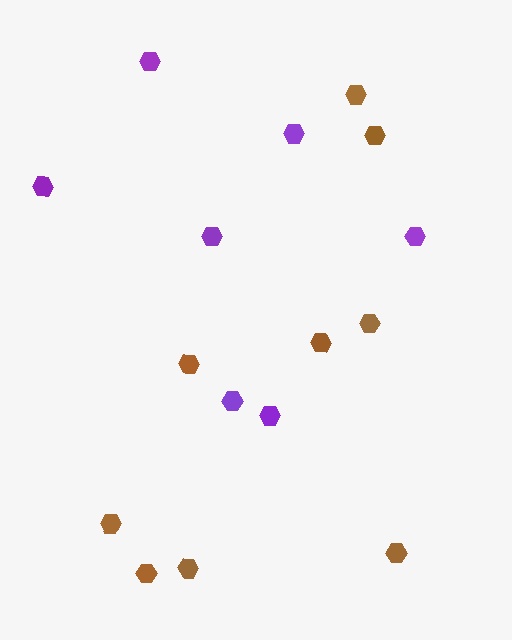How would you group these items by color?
There are 2 groups: one group of purple hexagons (7) and one group of brown hexagons (9).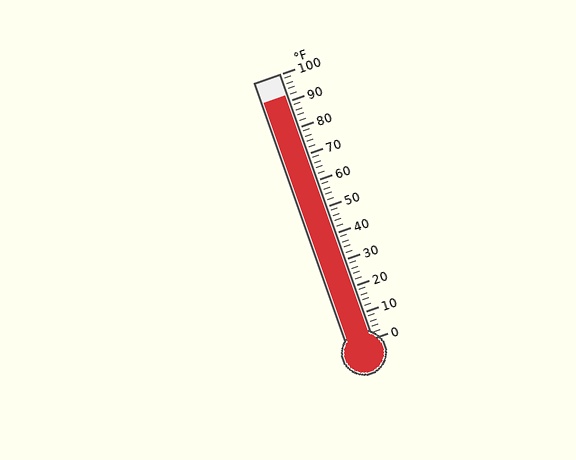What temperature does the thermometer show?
The thermometer shows approximately 92°F.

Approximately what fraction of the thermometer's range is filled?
The thermometer is filled to approximately 90% of its range.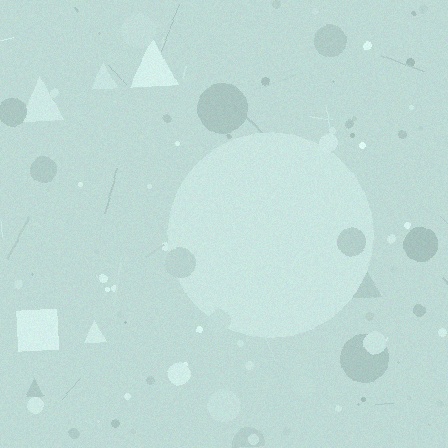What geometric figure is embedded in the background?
A circle is embedded in the background.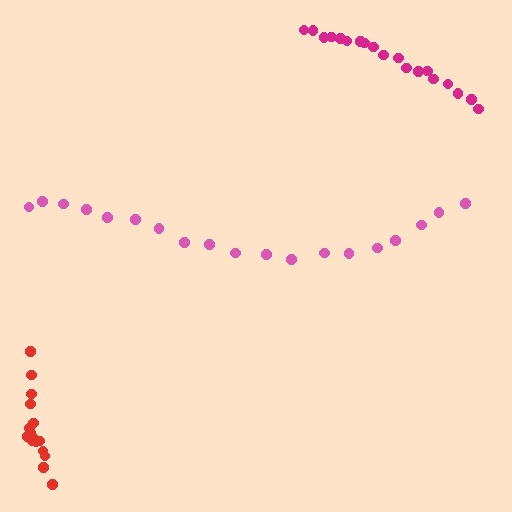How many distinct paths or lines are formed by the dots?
There are 3 distinct paths.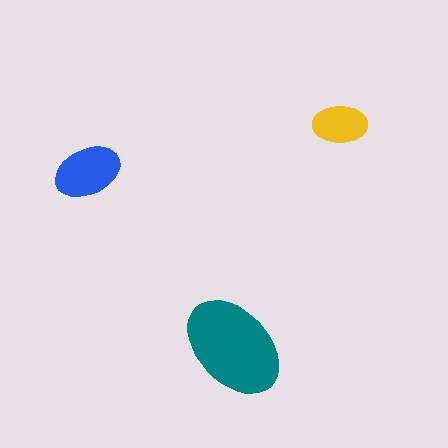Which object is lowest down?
The teal ellipse is bottommost.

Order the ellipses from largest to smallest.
the teal one, the blue one, the yellow one.